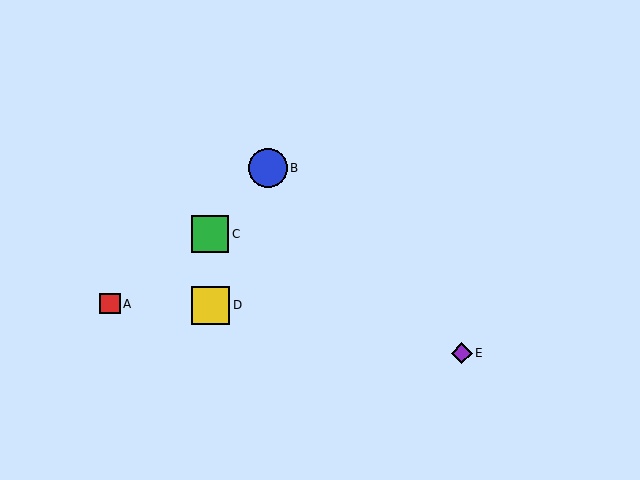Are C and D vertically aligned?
Yes, both are at x≈210.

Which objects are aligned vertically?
Objects C, D are aligned vertically.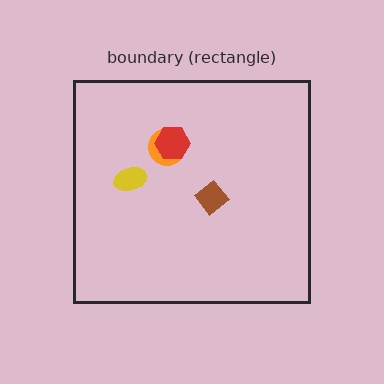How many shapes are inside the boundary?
4 inside, 0 outside.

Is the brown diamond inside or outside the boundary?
Inside.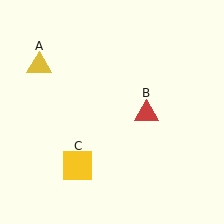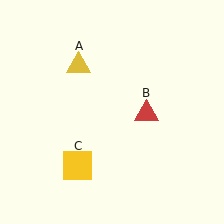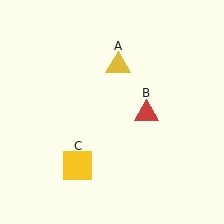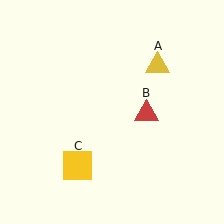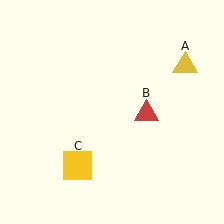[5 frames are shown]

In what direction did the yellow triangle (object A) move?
The yellow triangle (object A) moved right.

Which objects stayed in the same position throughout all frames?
Red triangle (object B) and yellow square (object C) remained stationary.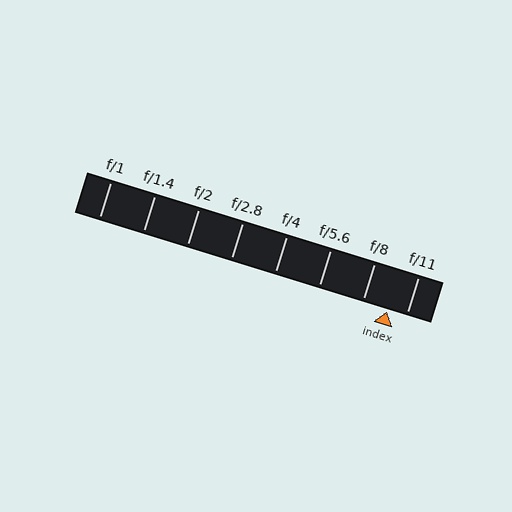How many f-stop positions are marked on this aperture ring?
There are 8 f-stop positions marked.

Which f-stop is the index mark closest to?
The index mark is closest to f/11.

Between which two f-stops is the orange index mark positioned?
The index mark is between f/8 and f/11.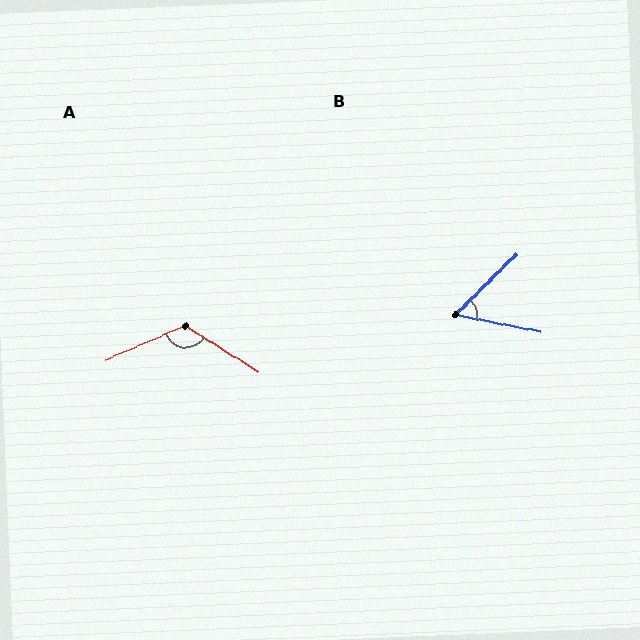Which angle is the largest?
A, at approximately 124 degrees.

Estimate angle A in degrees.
Approximately 124 degrees.